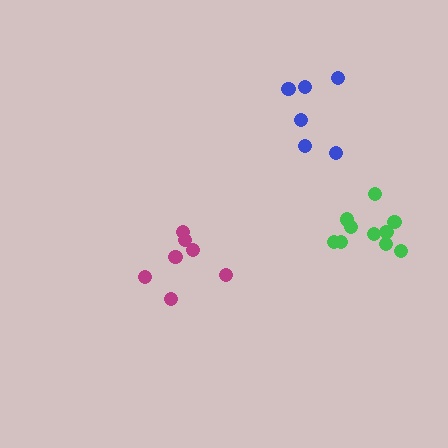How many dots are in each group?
Group 1: 10 dots, Group 2: 7 dots, Group 3: 6 dots (23 total).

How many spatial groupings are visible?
There are 3 spatial groupings.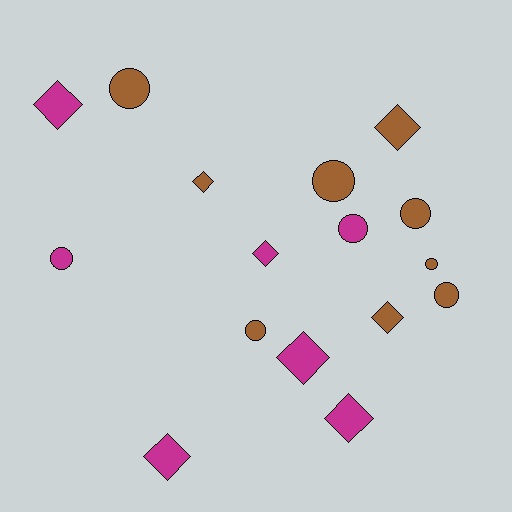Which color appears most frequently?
Brown, with 9 objects.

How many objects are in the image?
There are 16 objects.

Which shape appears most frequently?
Circle, with 8 objects.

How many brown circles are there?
There are 6 brown circles.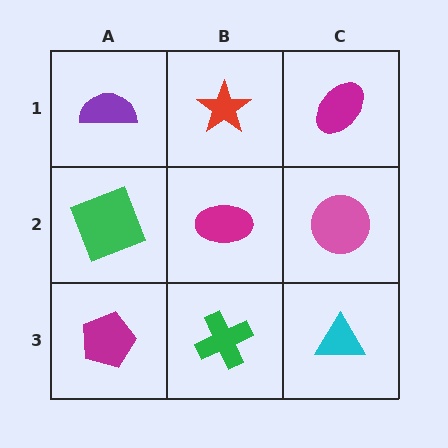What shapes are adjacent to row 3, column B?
A magenta ellipse (row 2, column B), a magenta pentagon (row 3, column A), a cyan triangle (row 3, column C).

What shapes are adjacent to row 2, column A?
A purple semicircle (row 1, column A), a magenta pentagon (row 3, column A), a magenta ellipse (row 2, column B).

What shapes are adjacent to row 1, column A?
A green square (row 2, column A), a red star (row 1, column B).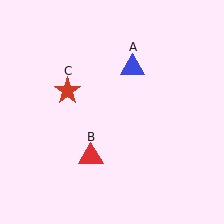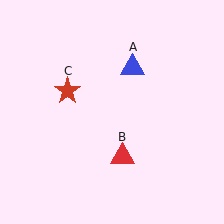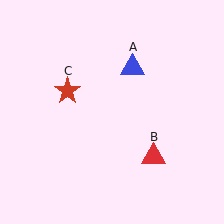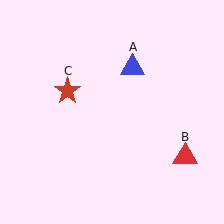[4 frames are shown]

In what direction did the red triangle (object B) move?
The red triangle (object B) moved right.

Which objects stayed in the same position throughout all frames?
Blue triangle (object A) and red star (object C) remained stationary.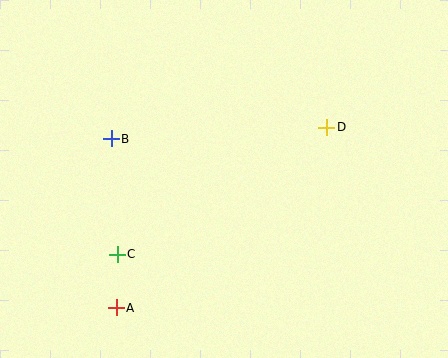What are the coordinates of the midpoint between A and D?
The midpoint between A and D is at (221, 218).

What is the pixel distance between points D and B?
The distance between D and B is 216 pixels.